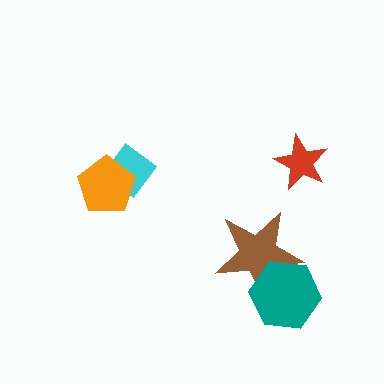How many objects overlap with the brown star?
1 object overlaps with the brown star.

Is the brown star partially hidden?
Yes, it is partially covered by another shape.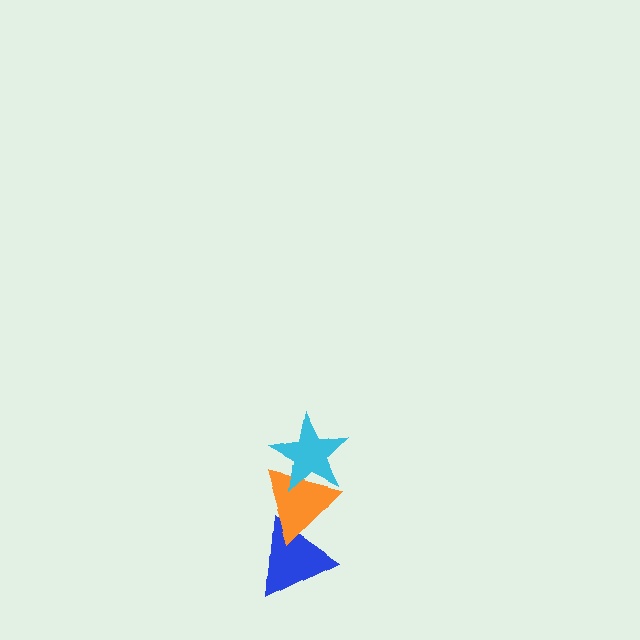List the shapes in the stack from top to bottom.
From top to bottom: the cyan star, the orange triangle, the blue triangle.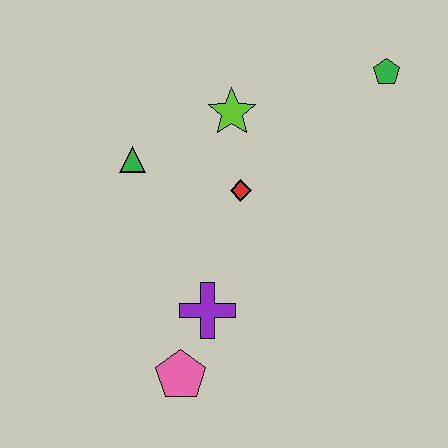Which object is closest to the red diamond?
The lime star is closest to the red diamond.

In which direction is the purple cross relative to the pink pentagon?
The purple cross is above the pink pentagon.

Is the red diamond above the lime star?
No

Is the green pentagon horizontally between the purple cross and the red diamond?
No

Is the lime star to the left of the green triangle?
No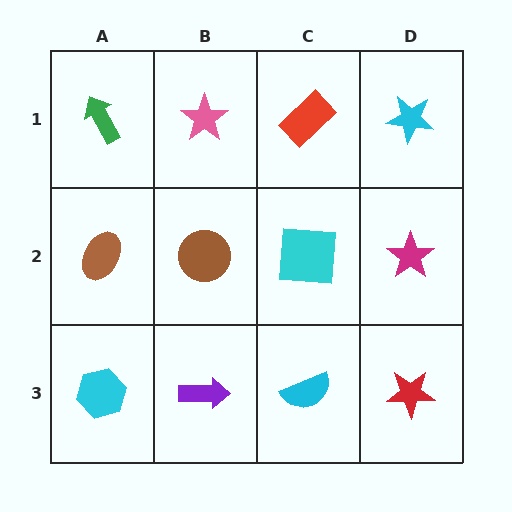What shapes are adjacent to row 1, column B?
A brown circle (row 2, column B), a green arrow (row 1, column A), a red rectangle (row 1, column C).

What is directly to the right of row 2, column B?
A cyan square.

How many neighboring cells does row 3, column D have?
2.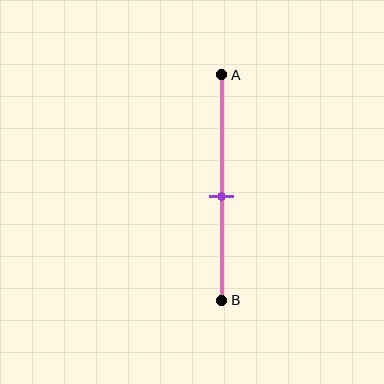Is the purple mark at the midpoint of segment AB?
No, the mark is at about 55% from A, not at the 50% midpoint.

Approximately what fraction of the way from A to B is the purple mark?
The purple mark is approximately 55% of the way from A to B.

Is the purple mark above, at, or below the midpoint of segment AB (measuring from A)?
The purple mark is below the midpoint of segment AB.